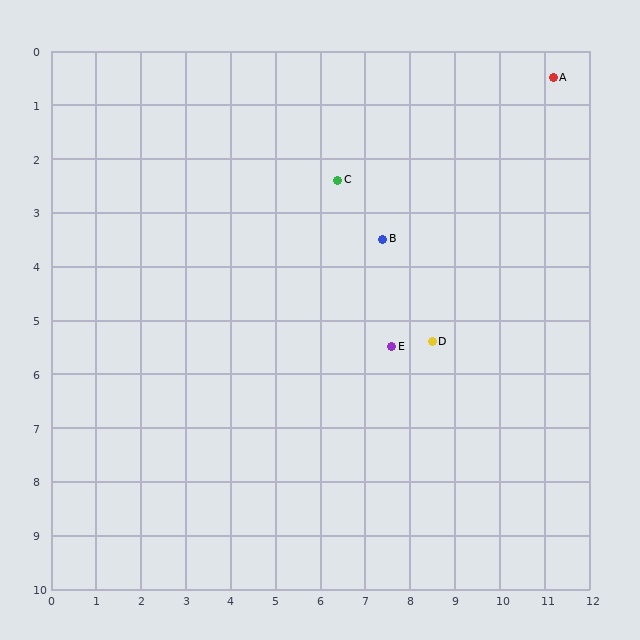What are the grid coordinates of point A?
Point A is at approximately (11.2, 0.5).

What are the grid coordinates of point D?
Point D is at approximately (8.5, 5.4).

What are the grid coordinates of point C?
Point C is at approximately (6.4, 2.4).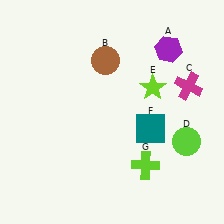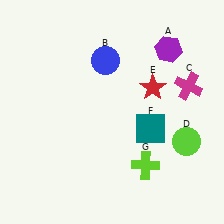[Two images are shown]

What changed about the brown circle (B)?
In Image 1, B is brown. In Image 2, it changed to blue.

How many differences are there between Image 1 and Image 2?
There are 2 differences between the two images.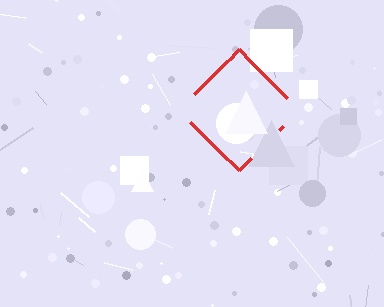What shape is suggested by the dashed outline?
The dashed outline suggests a diamond.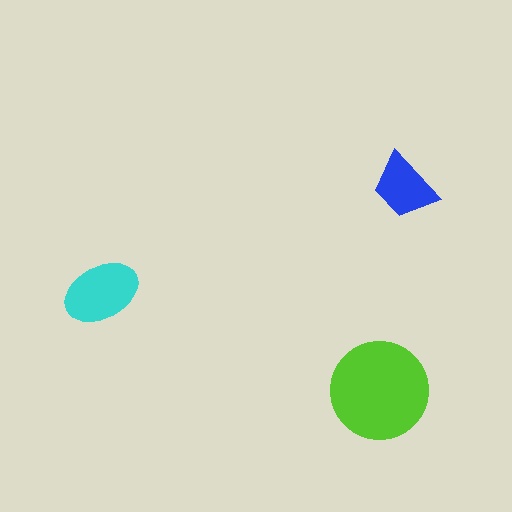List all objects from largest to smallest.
The lime circle, the cyan ellipse, the blue trapezoid.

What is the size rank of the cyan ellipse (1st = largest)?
2nd.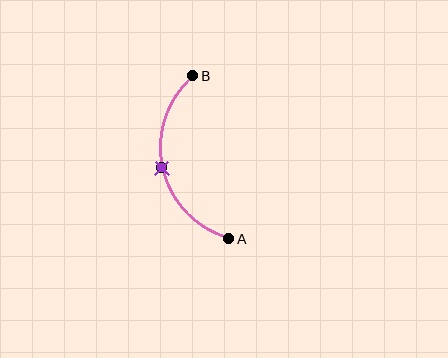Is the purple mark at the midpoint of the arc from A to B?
Yes. The purple mark lies on the arc at equal arc-length from both A and B — it is the arc midpoint.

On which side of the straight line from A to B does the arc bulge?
The arc bulges to the left of the straight line connecting A and B.